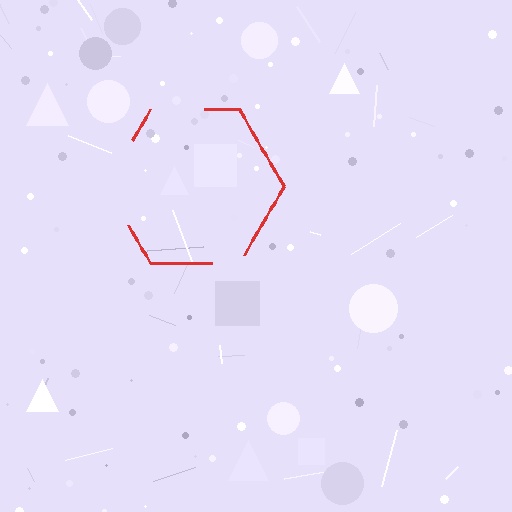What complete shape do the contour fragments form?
The contour fragments form a hexagon.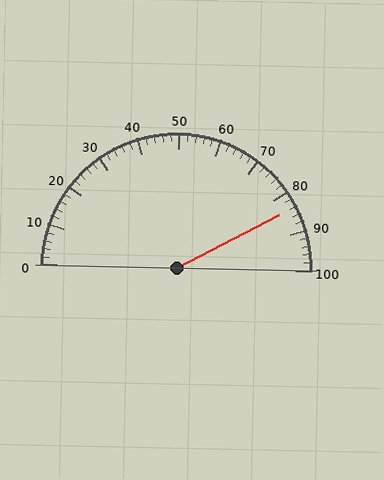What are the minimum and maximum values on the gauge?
The gauge ranges from 0 to 100.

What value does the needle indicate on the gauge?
The needle indicates approximately 84.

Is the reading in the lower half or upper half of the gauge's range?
The reading is in the upper half of the range (0 to 100).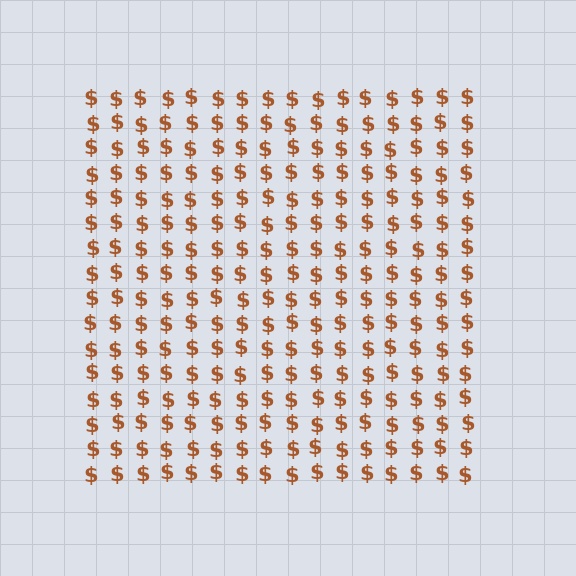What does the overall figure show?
The overall figure shows a square.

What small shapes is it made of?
It is made of small dollar signs.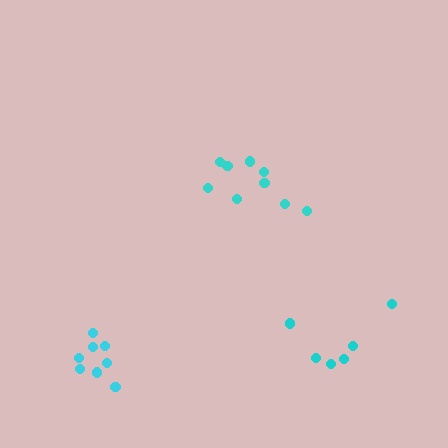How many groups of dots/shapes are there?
There are 3 groups.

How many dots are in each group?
Group 1: 9 dots, Group 2: 6 dots, Group 3: 8 dots (23 total).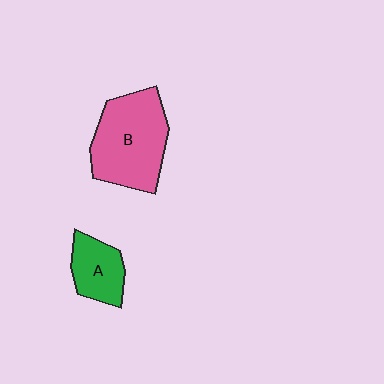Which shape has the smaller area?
Shape A (green).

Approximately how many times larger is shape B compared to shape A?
Approximately 2.0 times.